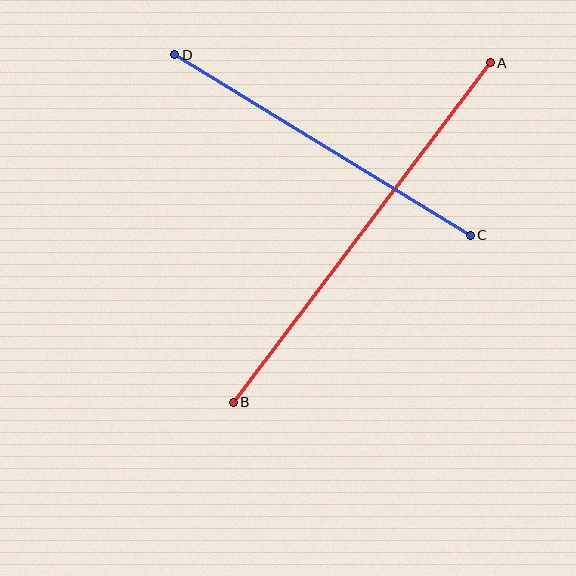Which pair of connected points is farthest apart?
Points A and B are farthest apart.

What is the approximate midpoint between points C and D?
The midpoint is at approximately (322, 145) pixels.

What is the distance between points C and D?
The distance is approximately 346 pixels.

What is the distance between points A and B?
The distance is approximately 426 pixels.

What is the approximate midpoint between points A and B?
The midpoint is at approximately (362, 232) pixels.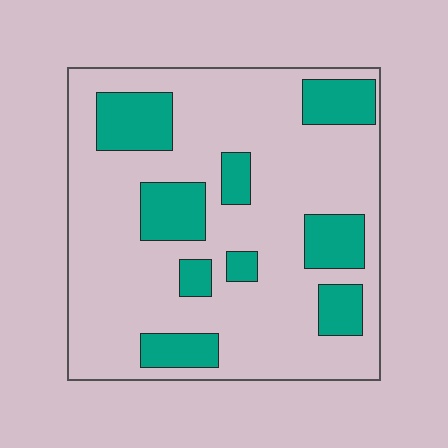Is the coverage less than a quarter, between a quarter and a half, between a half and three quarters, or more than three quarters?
Less than a quarter.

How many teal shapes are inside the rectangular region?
9.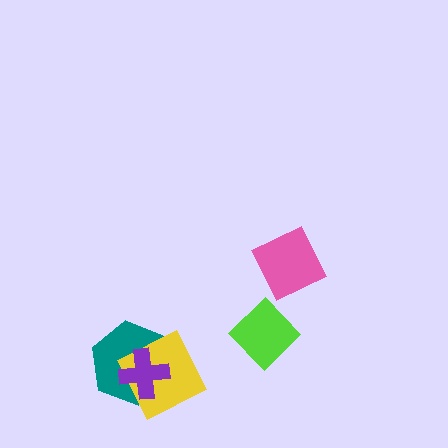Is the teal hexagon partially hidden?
Yes, it is partially covered by another shape.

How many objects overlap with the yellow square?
2 objects overlap with the yellow square.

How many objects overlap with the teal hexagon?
2 objects overlap with the teal hexagon.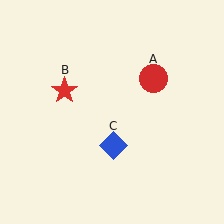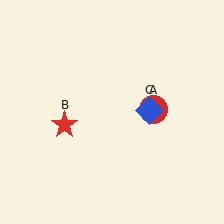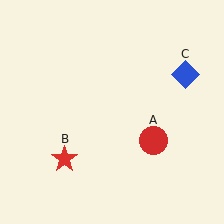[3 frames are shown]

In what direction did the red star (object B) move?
The red star (object B) moved down.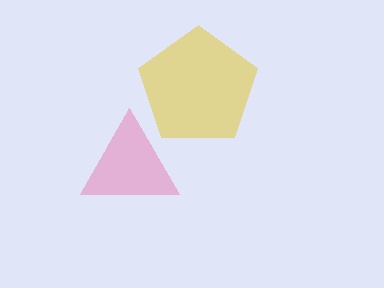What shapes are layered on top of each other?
The layered shapes are: a pink triangle, a yellow pentagon.